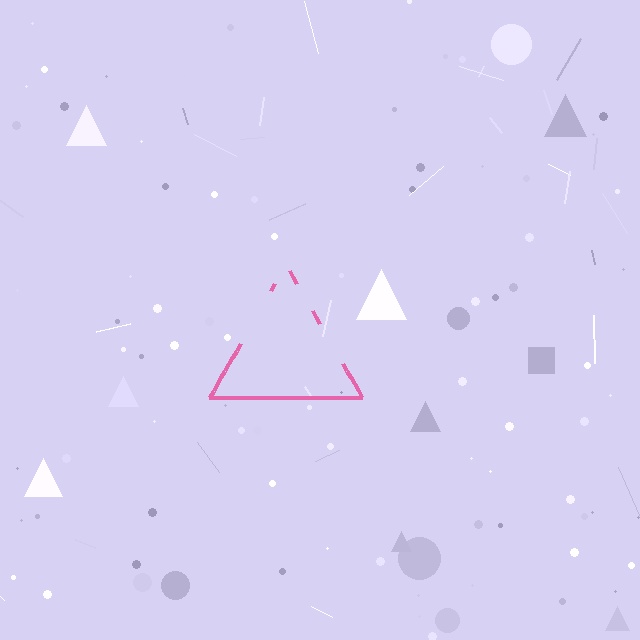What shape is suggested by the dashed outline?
The dashed outline suggests a triangle.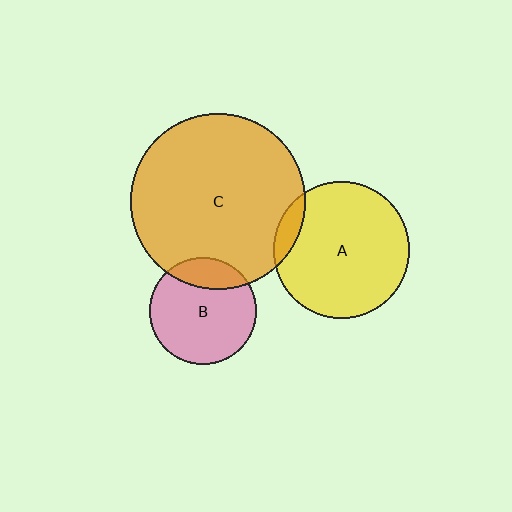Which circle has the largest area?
Circle C (orange).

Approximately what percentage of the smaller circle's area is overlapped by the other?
Approximately 10%.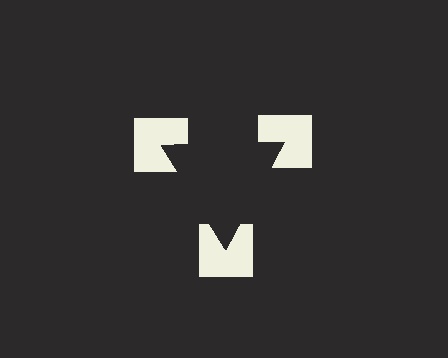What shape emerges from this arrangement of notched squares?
An illusory triangle — its edges are inferred from the aligned wedge cuts in the notched squares, not physically drawn.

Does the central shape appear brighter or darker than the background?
It typically appears slightly darker than the background, even though no actual brightness change is drawn.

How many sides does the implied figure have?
3 sides.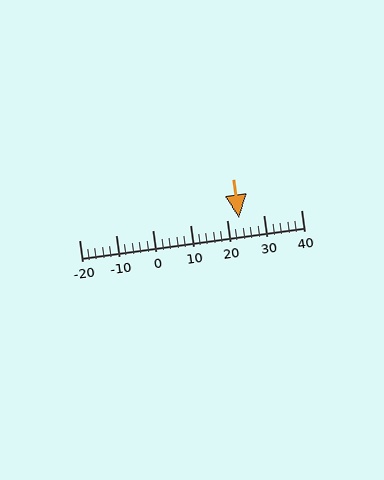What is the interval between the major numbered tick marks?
The major tick marks are spaced 10 units apart.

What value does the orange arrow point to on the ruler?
The orange arrow points to approximately 23.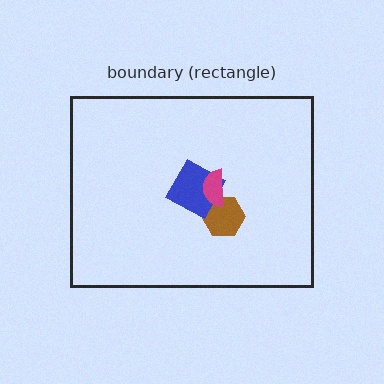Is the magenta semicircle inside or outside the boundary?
Inside.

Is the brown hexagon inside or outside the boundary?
Inside.